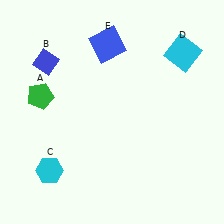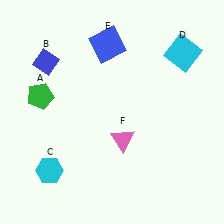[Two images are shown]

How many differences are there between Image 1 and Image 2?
There is 1 difference between the two images.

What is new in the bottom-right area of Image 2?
A pink triangle (F) was added in the bottom-right area of Image 2.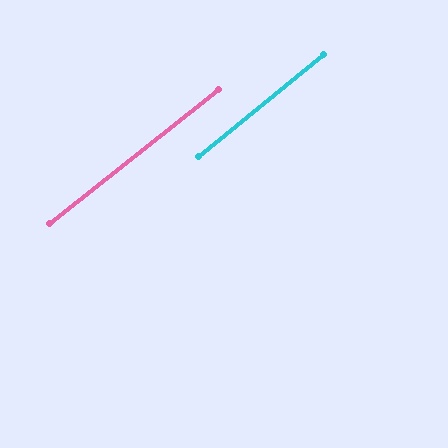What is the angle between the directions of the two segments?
Approximately 1 degree.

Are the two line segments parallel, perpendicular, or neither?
Parallel — their directions differ by only 1.1°.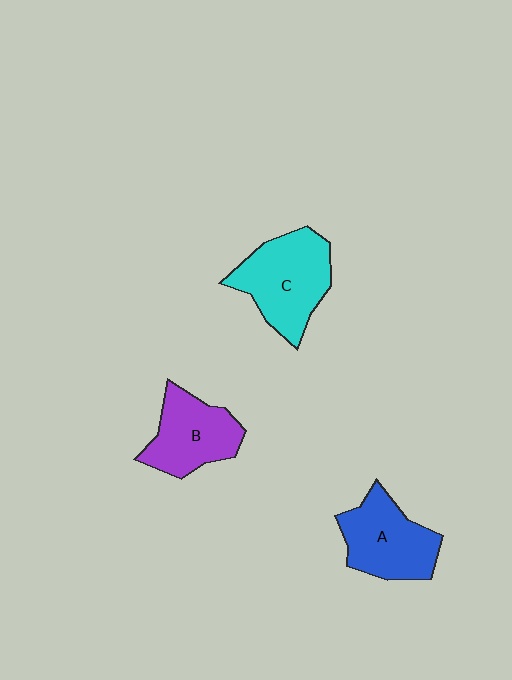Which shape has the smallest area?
Shape B (purple).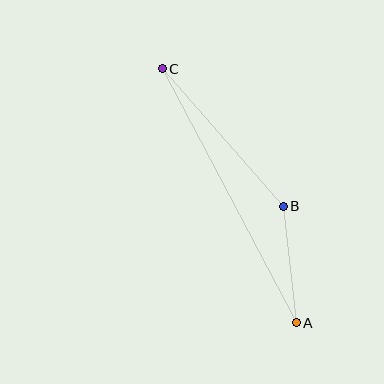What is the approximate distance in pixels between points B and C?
The distance between B and C is approximately 183 pixels.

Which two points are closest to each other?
Points A and B are closest to each other.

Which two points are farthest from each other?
Points A and C are farthest from each other.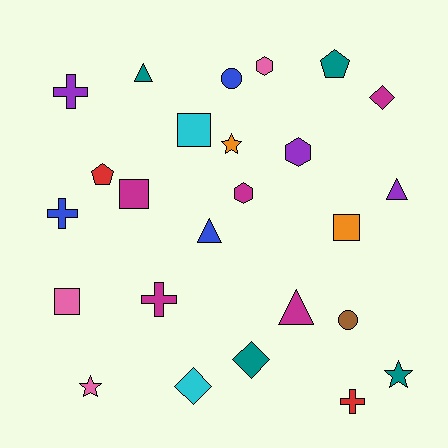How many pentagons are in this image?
There are 2 pentagons.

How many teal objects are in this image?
There are 4 teal objects.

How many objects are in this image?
There are 25 objects.